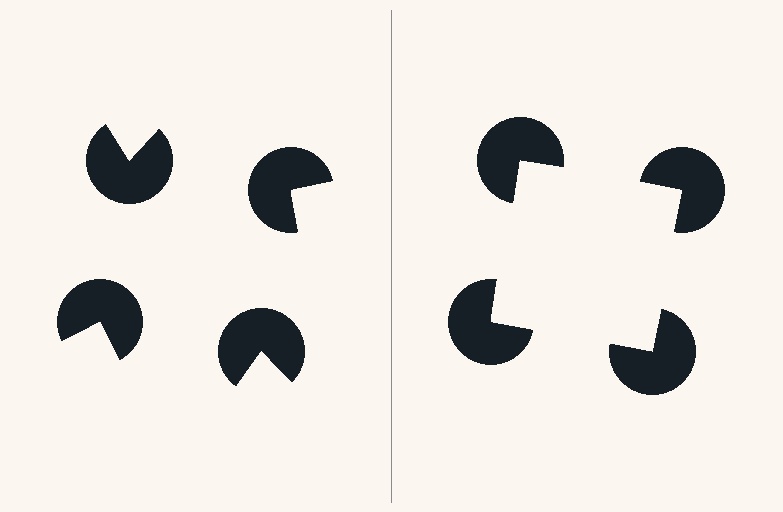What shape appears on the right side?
An illusory square.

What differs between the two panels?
The pac-man discs are positioned identically on both sides; only the wedge orientations differ. On the right they align to a square; on the left they are misaligned.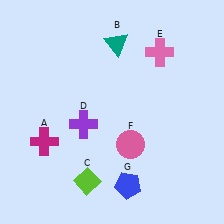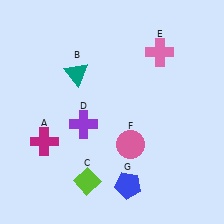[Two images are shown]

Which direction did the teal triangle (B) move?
The teal triangle (B) moved left.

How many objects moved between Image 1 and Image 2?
1 object moved between the two images.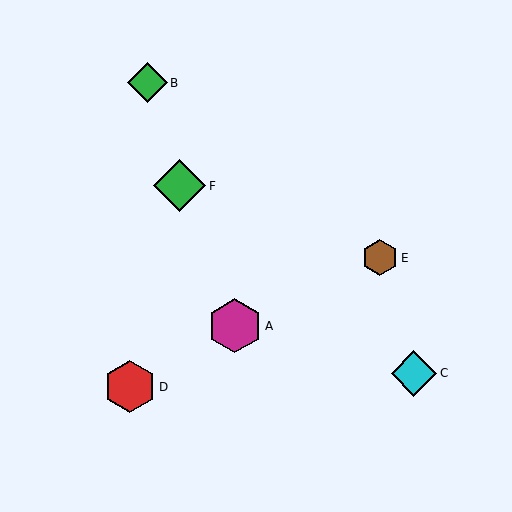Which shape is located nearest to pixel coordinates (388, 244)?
The brown hexagon (labeled E) at (380, 258) is nearest to that location.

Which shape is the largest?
The magenta hexagon (labeled A) is the largest.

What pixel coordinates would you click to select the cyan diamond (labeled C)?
Click at (414, 373) to select the cyan diamond C.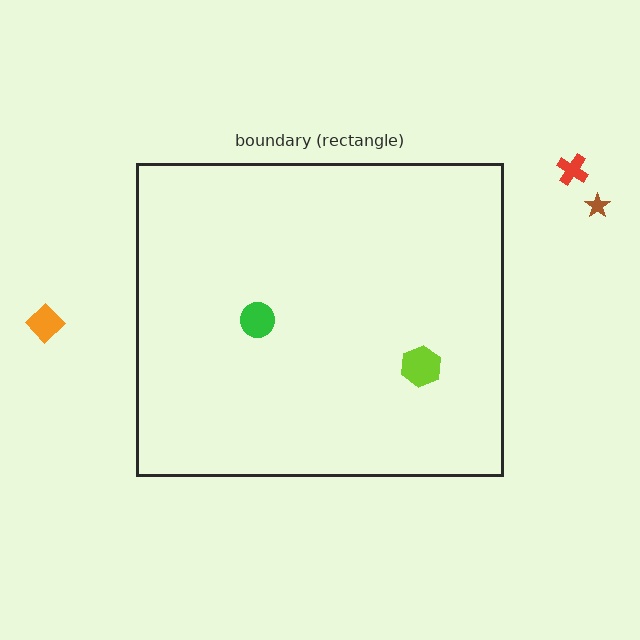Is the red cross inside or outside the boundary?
Outside.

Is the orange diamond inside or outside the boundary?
Outside.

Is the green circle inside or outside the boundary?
Inside.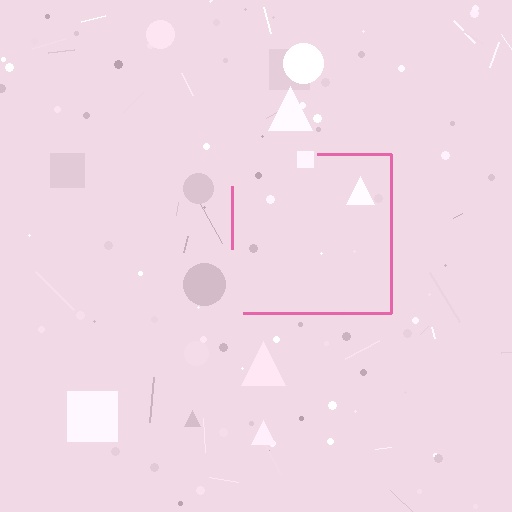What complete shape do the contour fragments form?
The contour fragments form a square.